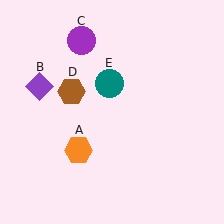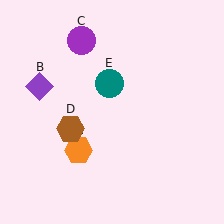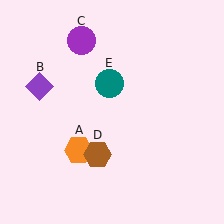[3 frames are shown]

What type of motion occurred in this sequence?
The brown hexagon (object D) rotated counterclockwise around the center of the scene.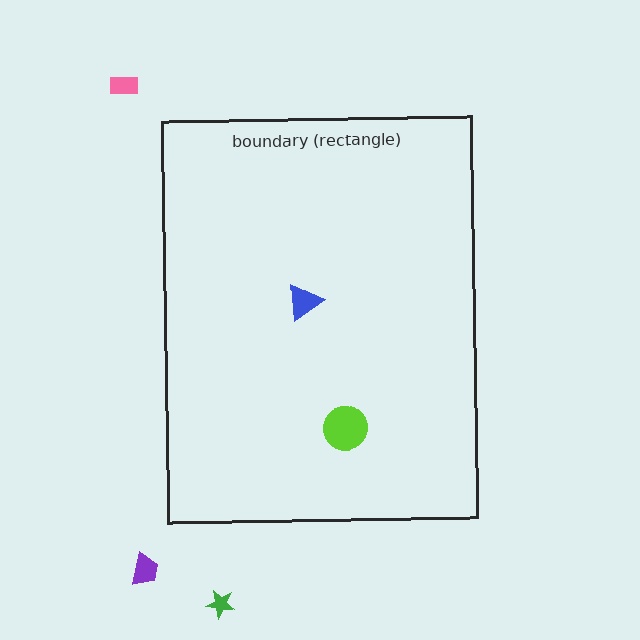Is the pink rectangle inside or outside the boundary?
Outside.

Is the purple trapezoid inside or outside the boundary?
Outside.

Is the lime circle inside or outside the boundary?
Inside.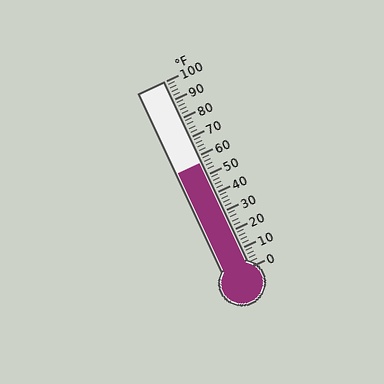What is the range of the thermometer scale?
The thermometer scale ranges from 0°F to 100°F.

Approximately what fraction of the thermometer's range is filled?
The thermometer is filled to approximately 55% of its range.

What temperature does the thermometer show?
The thermometer shows approximately 56°F.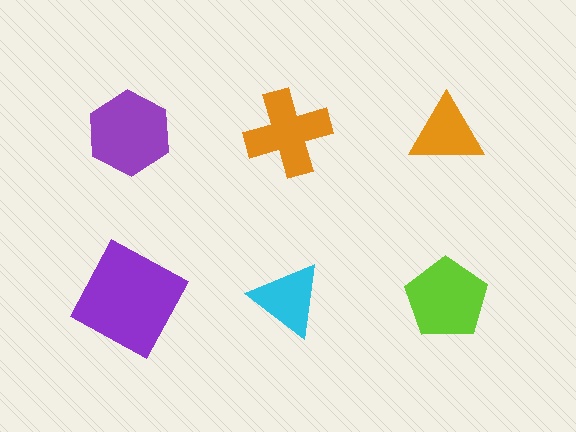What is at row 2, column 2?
A cyan triangle.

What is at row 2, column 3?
A lime pentagon.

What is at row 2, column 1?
A purple square.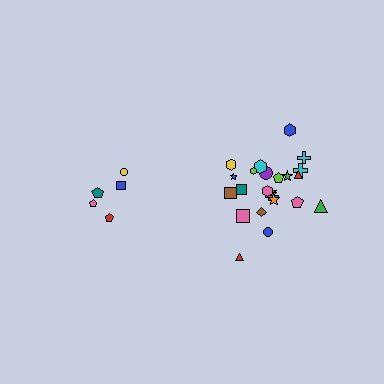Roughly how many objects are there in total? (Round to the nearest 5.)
Roughly 30 objects in total.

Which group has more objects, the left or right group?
The right group.